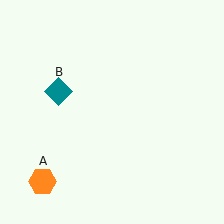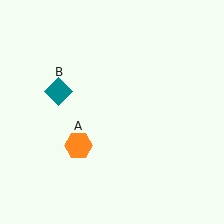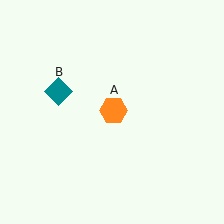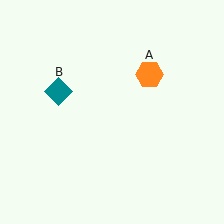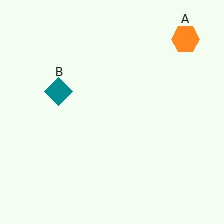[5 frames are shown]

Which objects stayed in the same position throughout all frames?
Teal diamond (object B) remained stationary.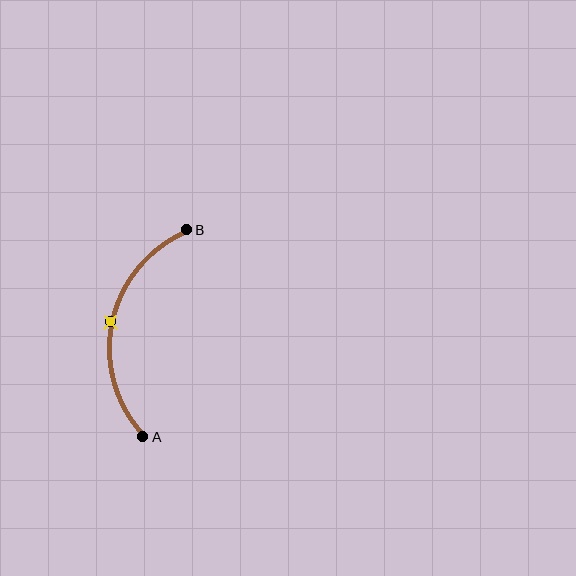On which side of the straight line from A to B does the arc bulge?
The arc bulges to the left of the straight line connecting A and B.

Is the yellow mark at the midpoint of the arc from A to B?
Yes. The yellow mark lies on the arc at equal arc-length from both A and B — it is the arc midpoint.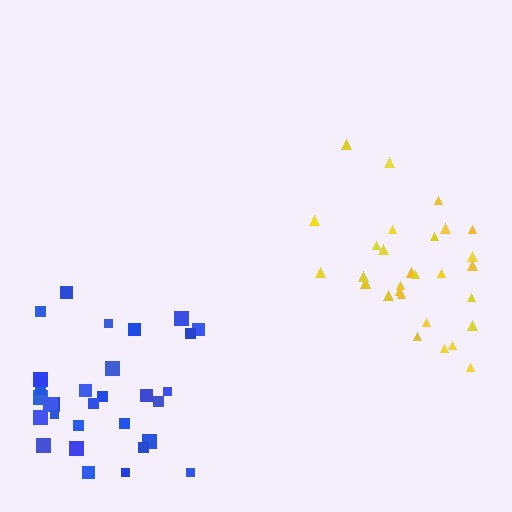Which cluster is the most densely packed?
Yellow.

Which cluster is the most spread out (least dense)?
Blue.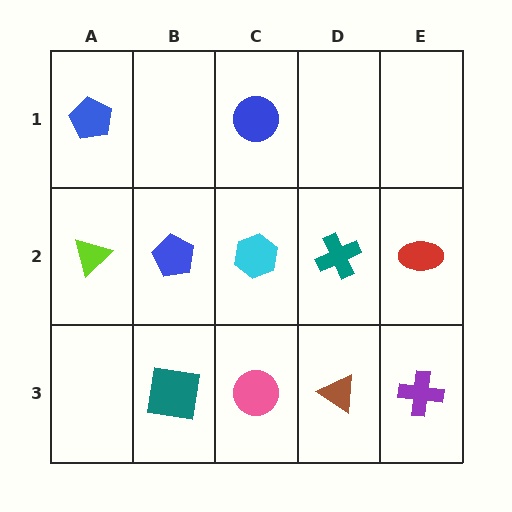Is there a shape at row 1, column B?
No, that cell is empty.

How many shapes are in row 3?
4 shapes.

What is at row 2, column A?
A lime triangle.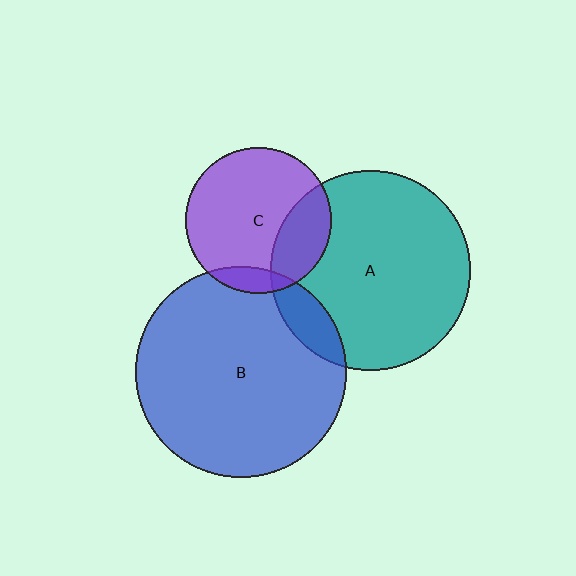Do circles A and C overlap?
Yes.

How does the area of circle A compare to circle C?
Approximately 1.9 times.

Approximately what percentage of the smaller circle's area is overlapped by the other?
Approximately 25%.